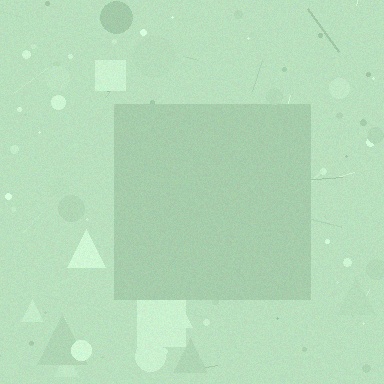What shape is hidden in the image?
A square is hidden in the image.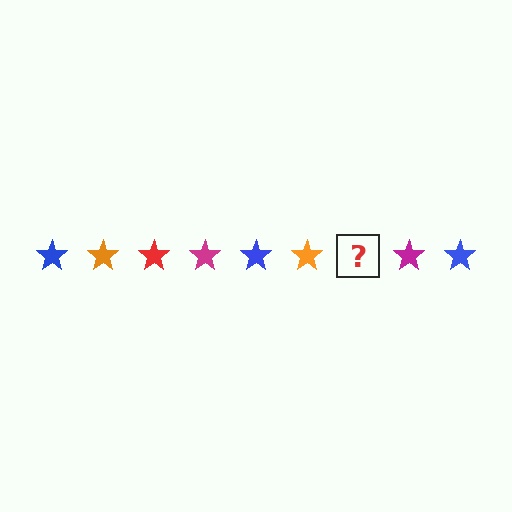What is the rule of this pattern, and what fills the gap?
The rule is that the pattern cycles through blue, orange, red, magenta stars. The gap should be filled with a red star.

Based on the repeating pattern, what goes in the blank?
The blank should be a red star.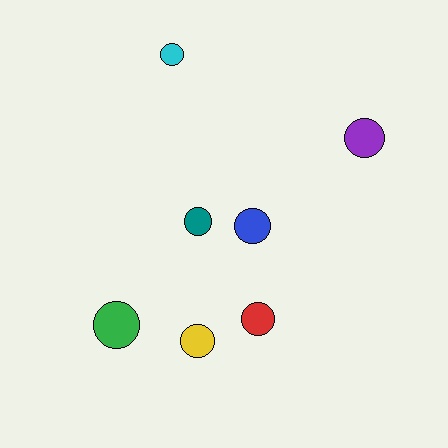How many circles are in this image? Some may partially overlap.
There are 7 circles.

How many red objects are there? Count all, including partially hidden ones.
There is 1 red object.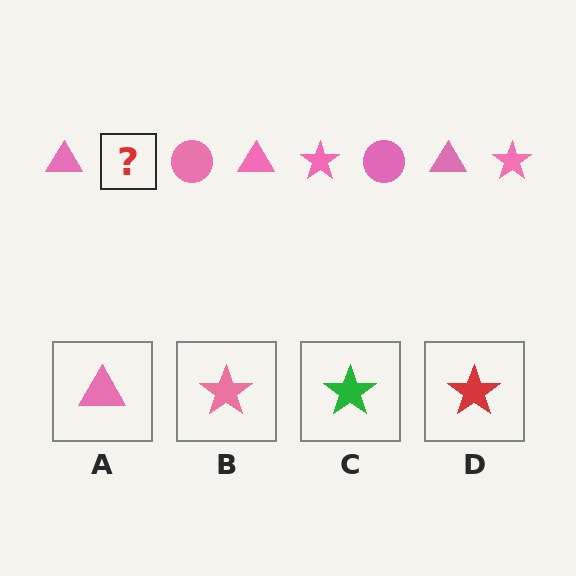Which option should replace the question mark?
Option B.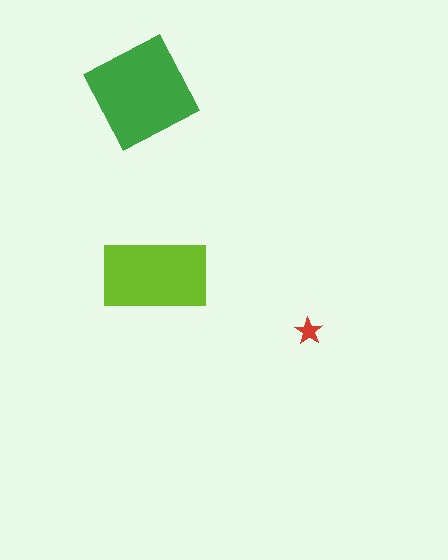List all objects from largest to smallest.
The green diamond, the lime rectangle, the red star.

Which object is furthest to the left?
The green diamond is leftmost.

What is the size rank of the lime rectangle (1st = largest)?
2nd.